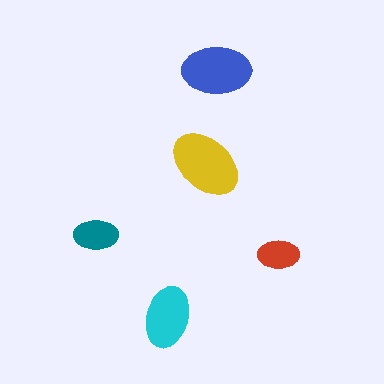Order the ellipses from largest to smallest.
the yellow one, the blue one, the cyan one, the teal one, the red one.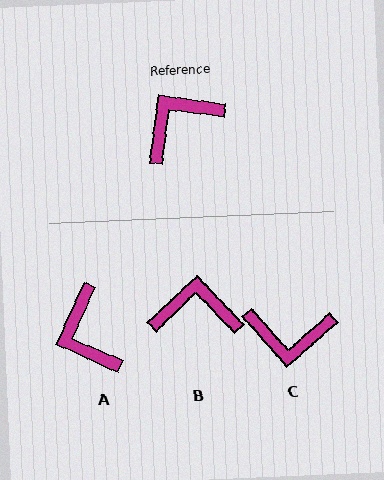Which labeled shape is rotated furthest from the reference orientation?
C, about 139 degrees away.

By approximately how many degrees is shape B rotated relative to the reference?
Approximately 39 degrees clockwise.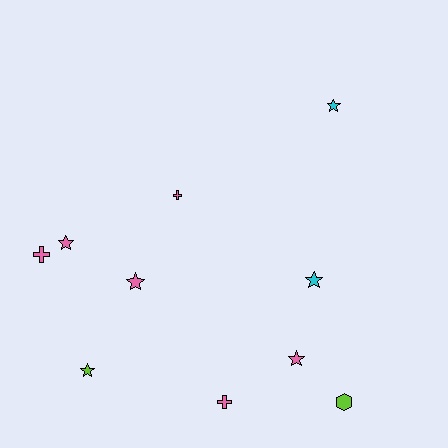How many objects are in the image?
There are 10 objects.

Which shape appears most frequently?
Star, with 6 objects.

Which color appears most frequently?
Pink, with 6 objects.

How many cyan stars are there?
There are 2 cyan stars.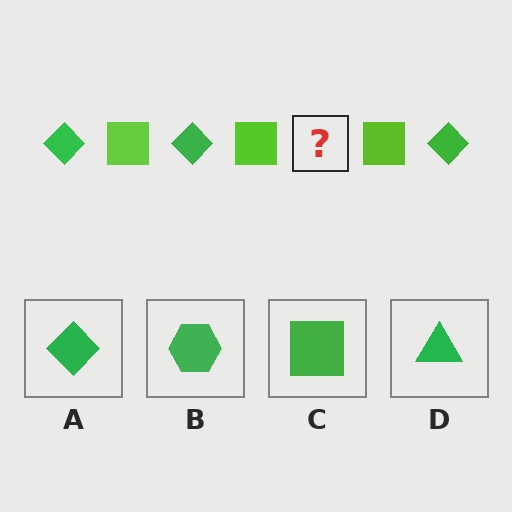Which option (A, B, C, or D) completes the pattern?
A.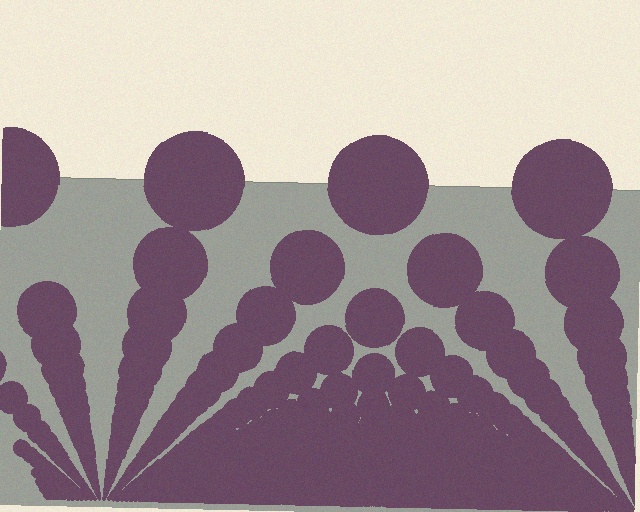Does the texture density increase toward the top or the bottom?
Density increases toward the bottom.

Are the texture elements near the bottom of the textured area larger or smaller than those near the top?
Smaller. The gradient is inverted — elements near the bottom are smaller and denser.